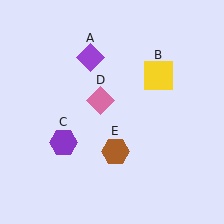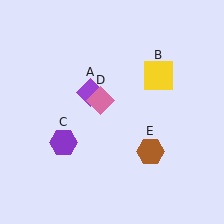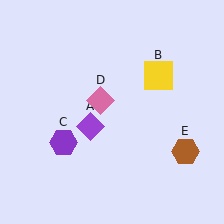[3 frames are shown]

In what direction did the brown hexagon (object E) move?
The brown hexagon (object E) moved right.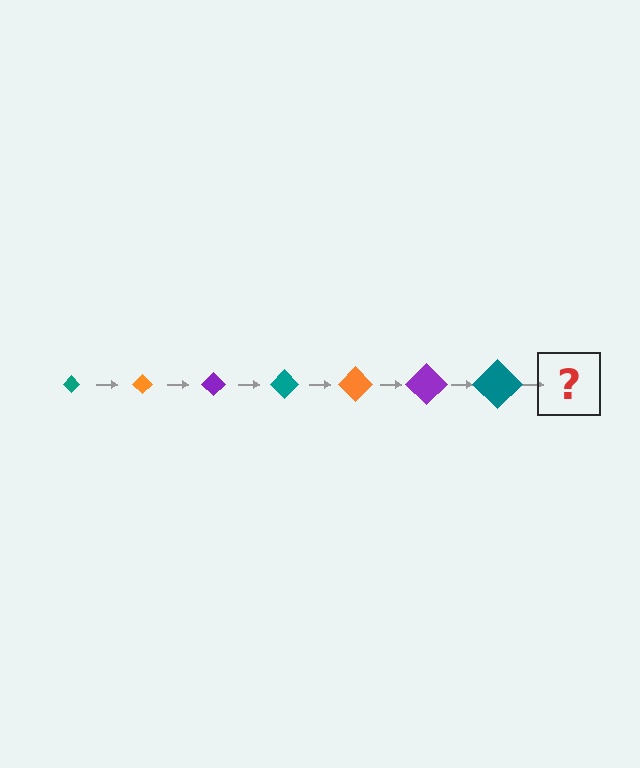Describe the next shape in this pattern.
It should be an orange diamond, larger than the previous one.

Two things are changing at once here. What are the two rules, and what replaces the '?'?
The two rules are that the diamond grows larger each step and the color cycles through teal, orange, and purple. The '?' should be an orange diamond, larger than the previous one.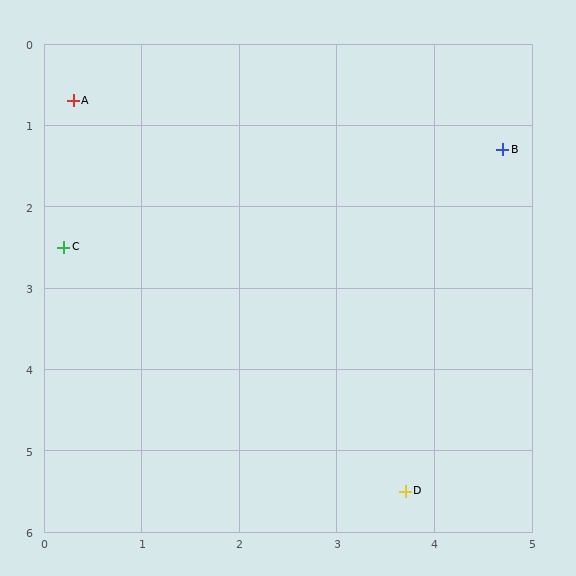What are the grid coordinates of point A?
Point A is at approximately (0.3, 0.7).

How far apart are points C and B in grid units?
Points C and B are about 4.7 grid units apart.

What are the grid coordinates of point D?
Point D is at approximately (3.7, 5.5).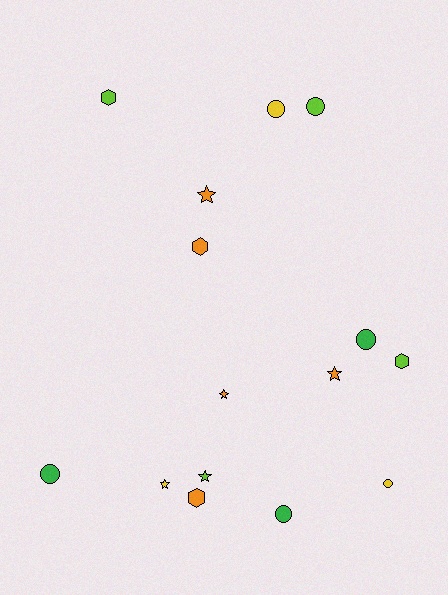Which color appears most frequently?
Orange, with 5 objects.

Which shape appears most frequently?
Circle, with 6 objects.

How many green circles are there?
There are 3 green circles.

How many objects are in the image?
There are 15 objects.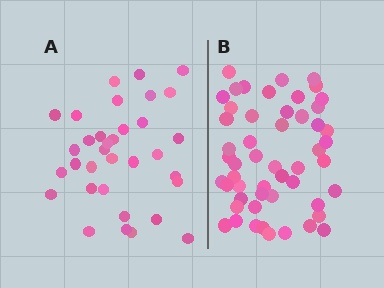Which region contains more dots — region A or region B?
Region B (the right region) has more dots.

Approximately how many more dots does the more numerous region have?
Region B has approximately 20 more dots than region A.